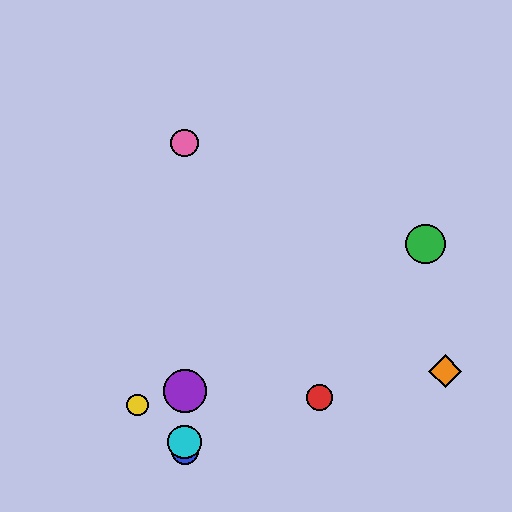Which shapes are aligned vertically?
The blue circle, the purple circle, the cyan circle, the pink circle are aligned vertically.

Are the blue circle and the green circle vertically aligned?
No, the blue circle is at x≈185 and the green circle is at x≈425.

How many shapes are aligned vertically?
4 shapes (the blue circle, the purple circle, the cyan circle, the pink circle) are aligned vertically.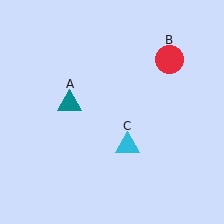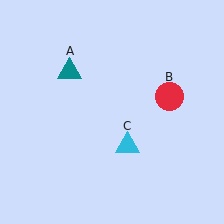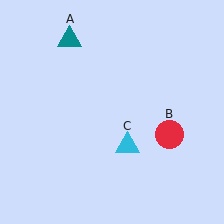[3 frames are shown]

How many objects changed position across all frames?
2 objects changed position: teal triangle (object A), red circle (object B).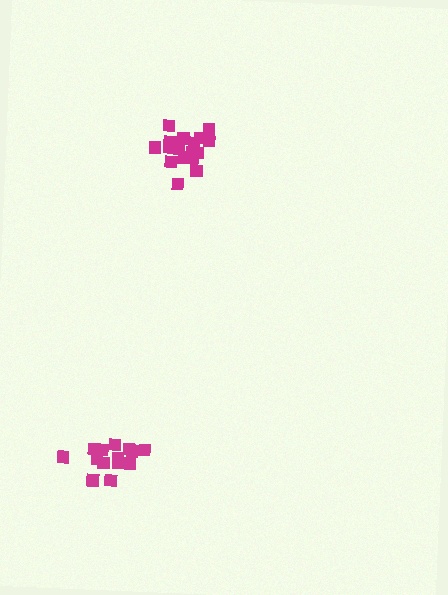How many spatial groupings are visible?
There are 2 spatial groupings.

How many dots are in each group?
Group 1: 14 dots, Group 2: 17 dots (31 total).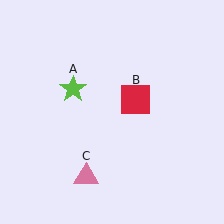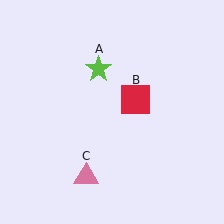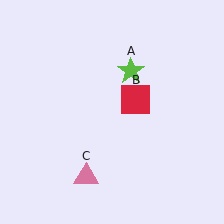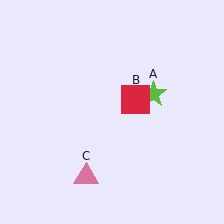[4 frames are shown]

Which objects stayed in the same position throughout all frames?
Red square (object B) and pink triangle (object C) remained stationary.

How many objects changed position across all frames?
1 object changed position: lime star (object A).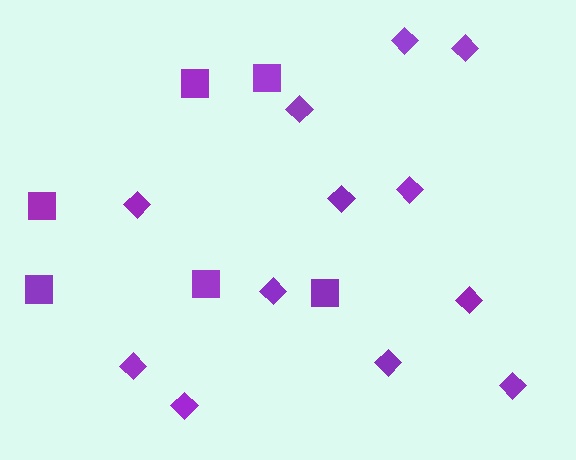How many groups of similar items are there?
There are 2 groups: one group of diamonds (12) and one group of squares (6).